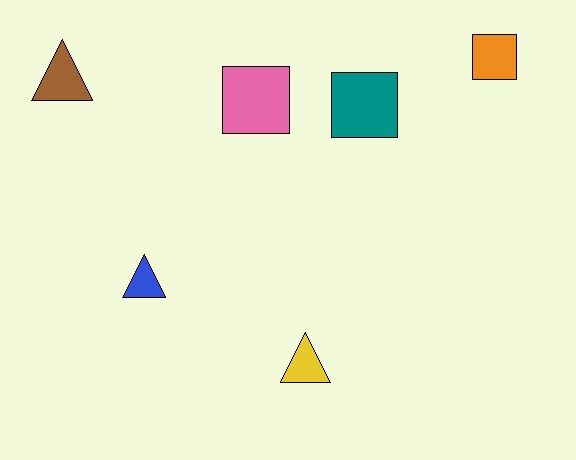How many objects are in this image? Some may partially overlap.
There are 6 objects.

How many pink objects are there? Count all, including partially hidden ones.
There is 1 pink object.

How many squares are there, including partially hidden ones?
There are 3 squares.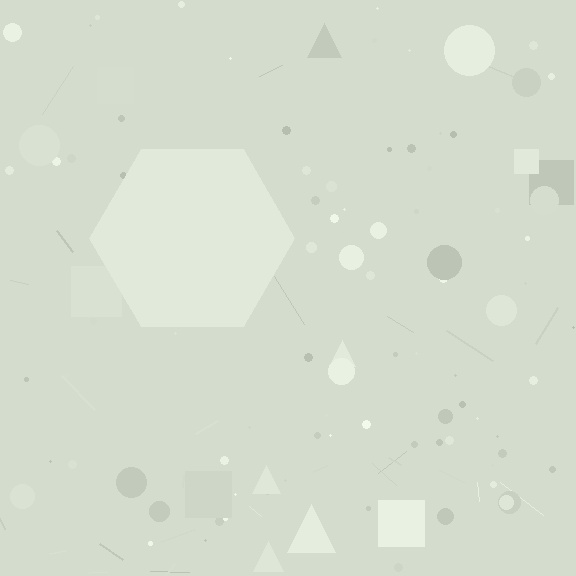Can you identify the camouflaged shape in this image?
The camouflaged shape is a hexagon.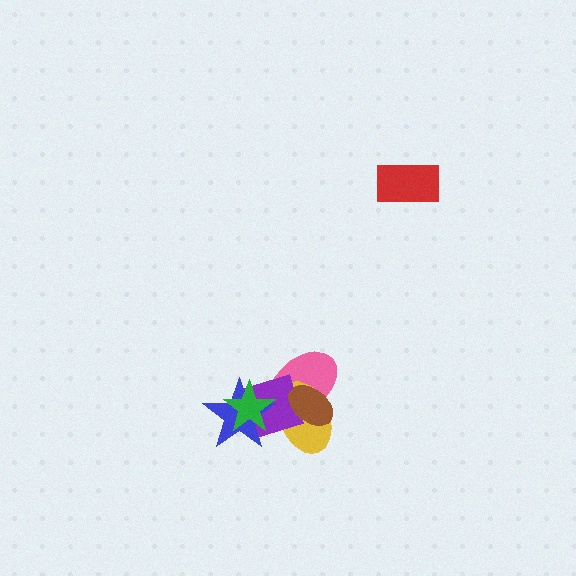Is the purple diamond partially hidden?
Yes, it is partially covered by another shape.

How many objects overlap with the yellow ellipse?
5 objects overlap with the yellow ellipse.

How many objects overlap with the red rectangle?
0 objects overlap with the red rectangle.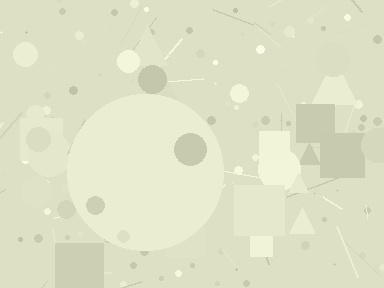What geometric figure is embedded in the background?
A circle is embedded in the background.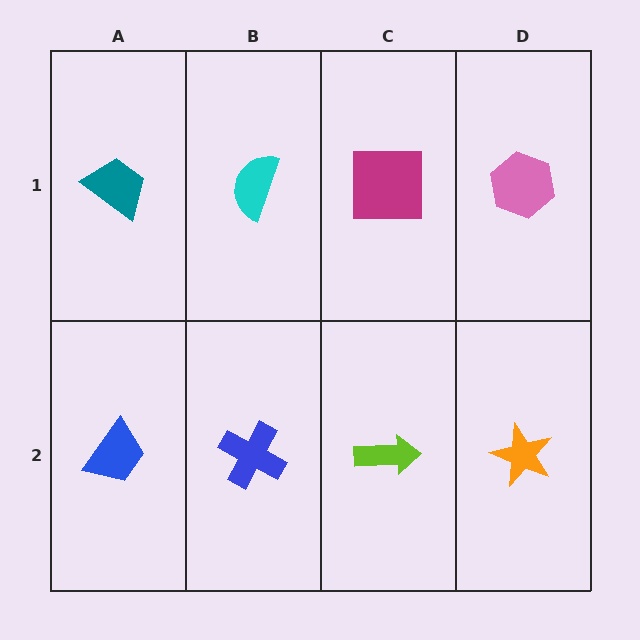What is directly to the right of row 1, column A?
A cyan semicircle.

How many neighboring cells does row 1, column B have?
3.